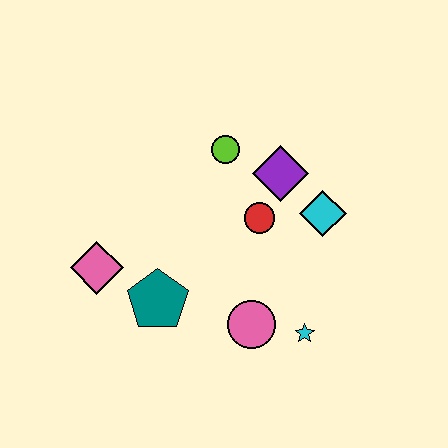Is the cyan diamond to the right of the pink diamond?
Yes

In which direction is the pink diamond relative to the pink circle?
The pink diamond is to the left of the pink circle.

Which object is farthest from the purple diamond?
The pink diamond is farthest from the purple diamond.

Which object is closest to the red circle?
The purple diamond is closest to the red circle.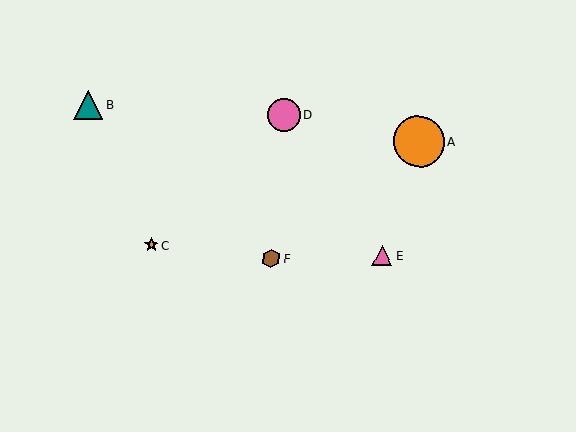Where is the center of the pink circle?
The center of the pink circle is at (284, 115).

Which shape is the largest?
The orange circle (labeled A) is the largest.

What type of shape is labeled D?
Shape D is a pink circle.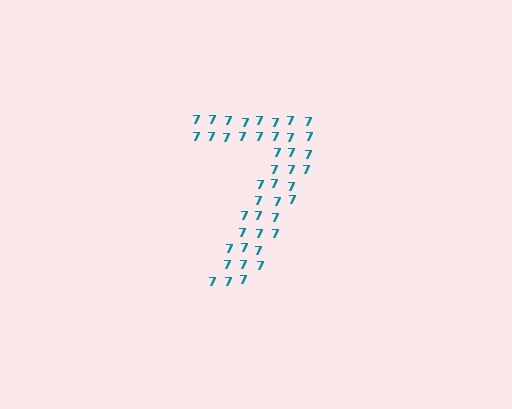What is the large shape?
The large shape is the digit 7.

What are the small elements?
The small elements are digit 7's.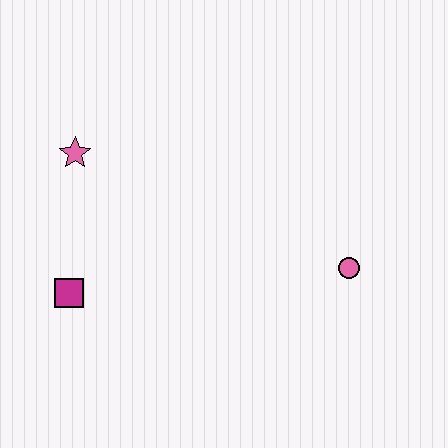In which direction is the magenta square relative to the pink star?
The magenta square is below the pink star.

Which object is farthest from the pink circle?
The pink star is farthest from the pink circle.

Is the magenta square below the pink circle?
Yes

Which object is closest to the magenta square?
The pink star is closest to the magenta square.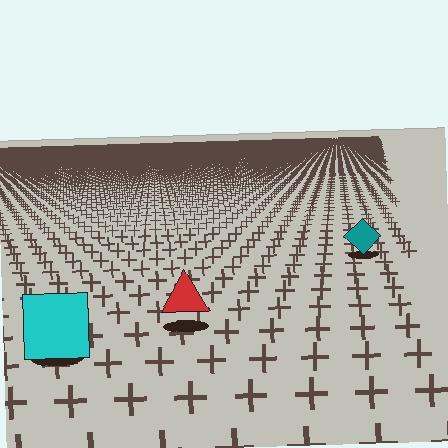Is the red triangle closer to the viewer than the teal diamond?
Yes. The red triangle is closer — you can tell from the texture gradient: the ground texture is coarser near it.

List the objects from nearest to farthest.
From nearest to farthest: the cyan square, the red triangle, the teal diamond.